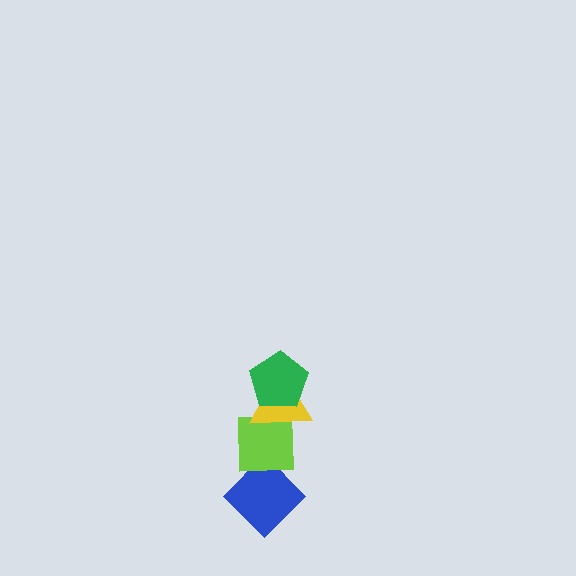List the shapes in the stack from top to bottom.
From top to bottom: the green pentagon, the yellow triangle, the lime square, the blue diamond.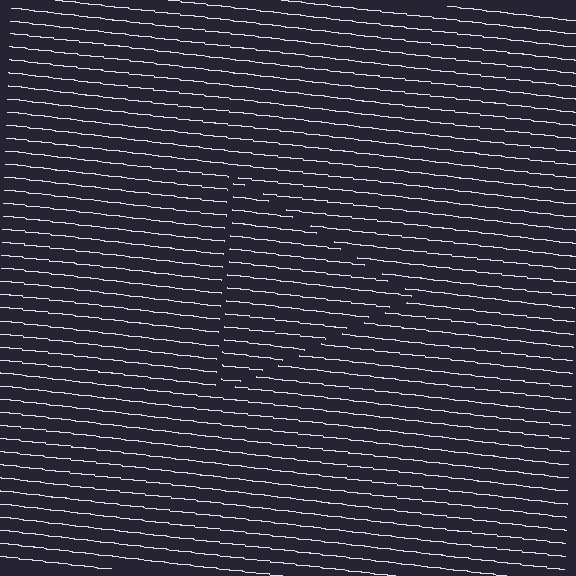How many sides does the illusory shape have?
3 sides — the line-ends trace a triangle.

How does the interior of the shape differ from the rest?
The interior of the shape contains the same grating, shifted by half a period — the contour is defined by the phase discontinuity where line-ends from the inner and outer gratings abut.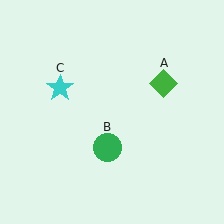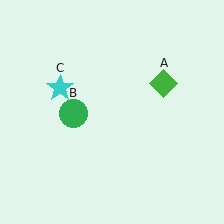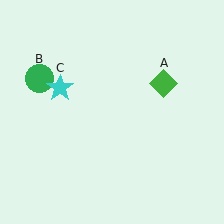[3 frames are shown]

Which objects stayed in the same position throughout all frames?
Green diamond (object A) and cyan star (object C) remained stationary.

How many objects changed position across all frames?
1 object changed position: green circle (object B).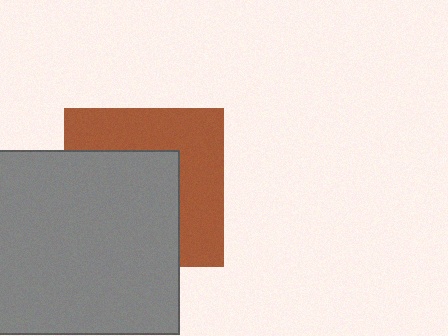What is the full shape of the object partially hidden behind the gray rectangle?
The partially hidden object is a brown square.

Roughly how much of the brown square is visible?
About half of it is visible (roughly 47%).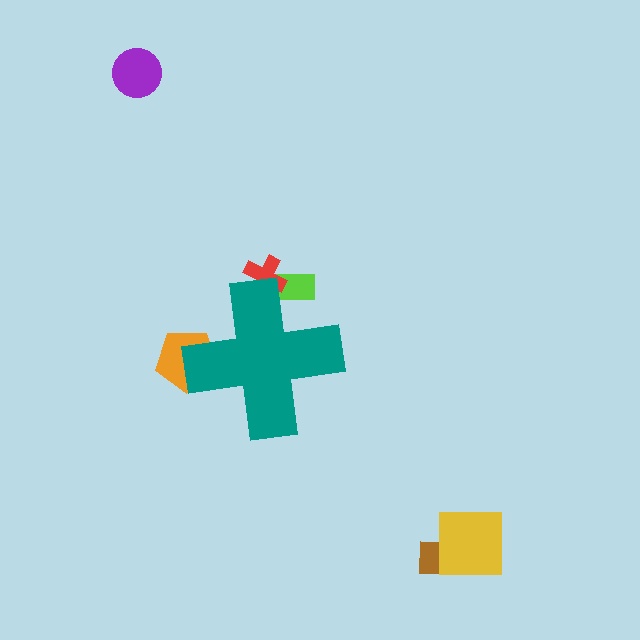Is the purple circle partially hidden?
No, the purple circle is fully visible.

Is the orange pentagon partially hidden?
Yes, the orange pentagon is partially hidden behind the teal cross.